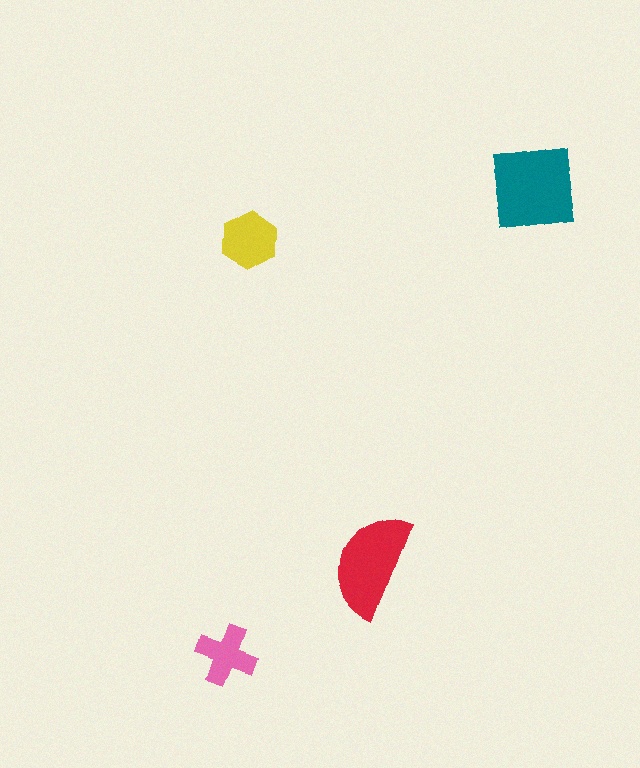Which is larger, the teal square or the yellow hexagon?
The teal square.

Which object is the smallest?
The pink cross.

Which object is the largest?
The teal square.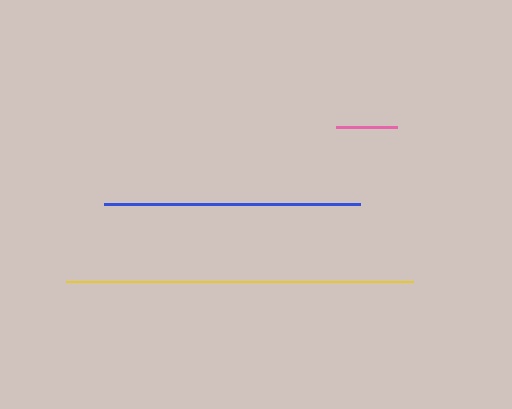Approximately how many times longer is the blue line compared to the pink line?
The blue line is approximately 4.2 times the length of the pink line.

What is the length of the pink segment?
The pink segment is approximately 62 pixels long.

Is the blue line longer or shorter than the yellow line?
The yellow line is longer than the blue line.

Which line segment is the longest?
The yellow line is the longest at approximately 347 pixels.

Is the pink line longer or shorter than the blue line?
The blue line is longer than the pink line.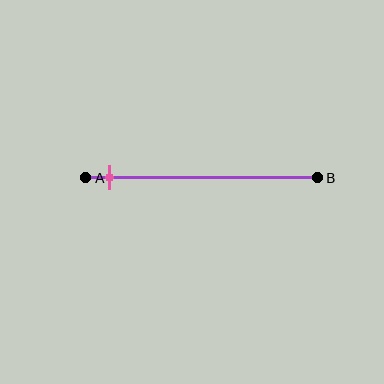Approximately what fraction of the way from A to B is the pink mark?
The pink mark is approximately 10% of the way from A to B.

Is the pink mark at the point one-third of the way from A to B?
No, the mark is at about 10% from A, not at the 33% one-third point.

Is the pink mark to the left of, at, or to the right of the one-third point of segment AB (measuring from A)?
The pink mark is to the left of the one-third point of segment AB.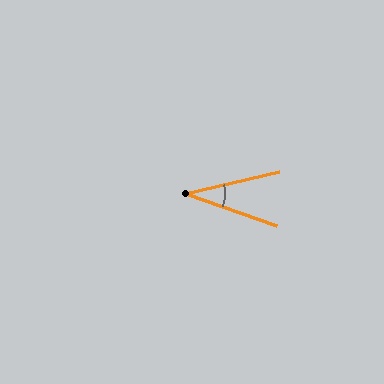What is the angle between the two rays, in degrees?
Approximately 32 degrees.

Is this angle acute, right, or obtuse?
It is acute.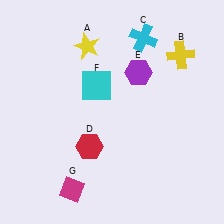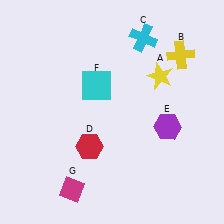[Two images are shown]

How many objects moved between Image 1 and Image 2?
2 objects moved between the two images.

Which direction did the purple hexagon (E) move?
The purple hexagon (E) moved down.